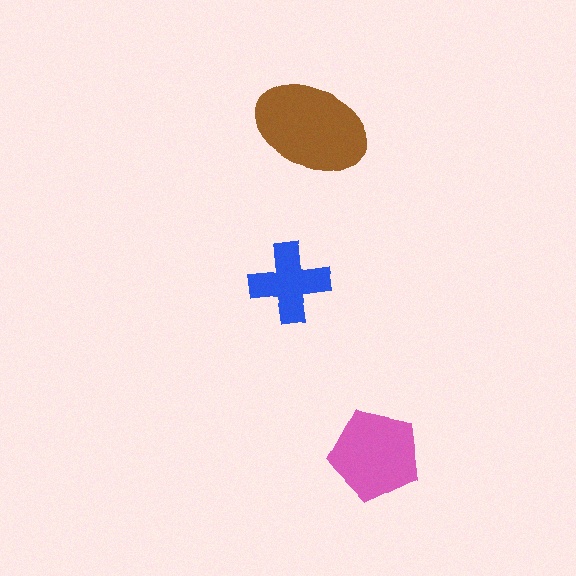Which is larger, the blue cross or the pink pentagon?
The pink pentagon.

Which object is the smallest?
The blue cross.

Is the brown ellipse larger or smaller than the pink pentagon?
Larger.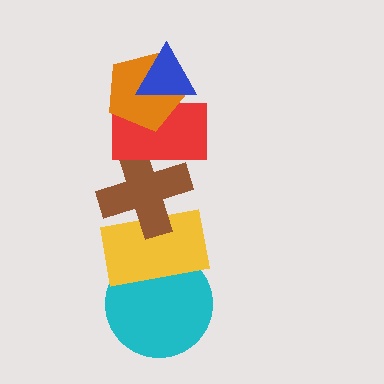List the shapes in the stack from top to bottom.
From top to bottom: the blue triangle, the orange pentagon, the red rectangle, the brown cross, the yellow rectangle, the cyan circle.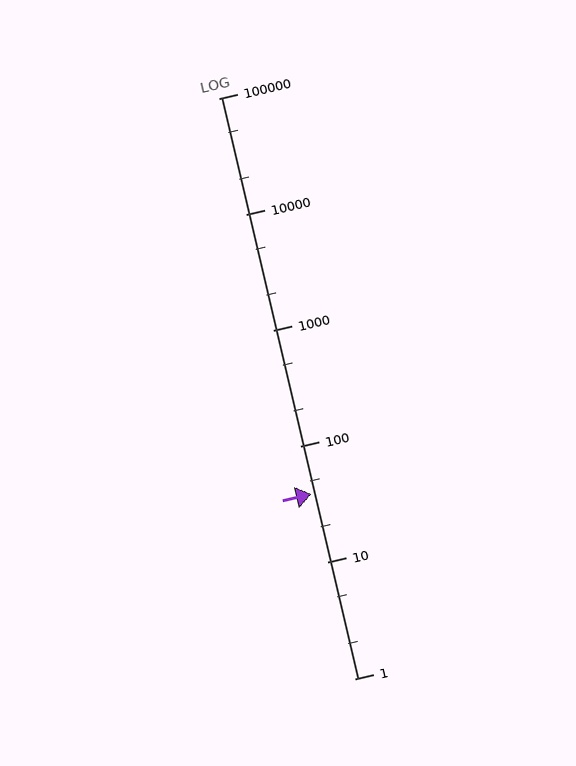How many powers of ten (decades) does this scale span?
The scale spans 5 decades, from 1 to 100000.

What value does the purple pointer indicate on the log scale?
The pointer indicates approximately 39.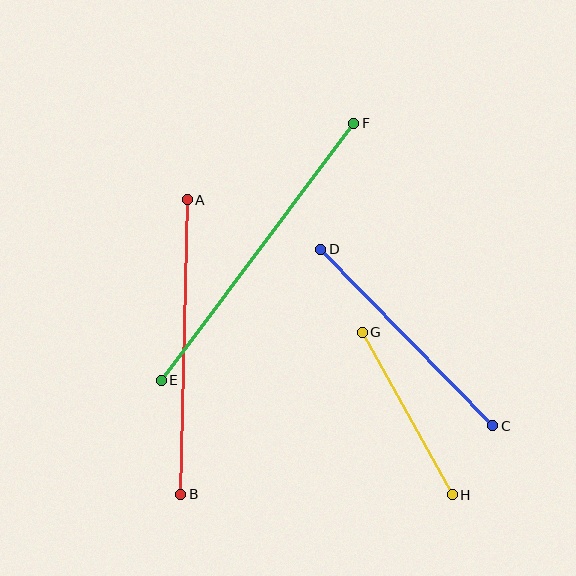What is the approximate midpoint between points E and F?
The midpoint is at approximately (257, 252) pixels.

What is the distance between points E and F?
The distance is approximately 321 pixels.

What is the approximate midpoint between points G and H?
The midpoint is at approximately (407, 413) pixels.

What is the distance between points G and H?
The distance is approximately 186 pixels.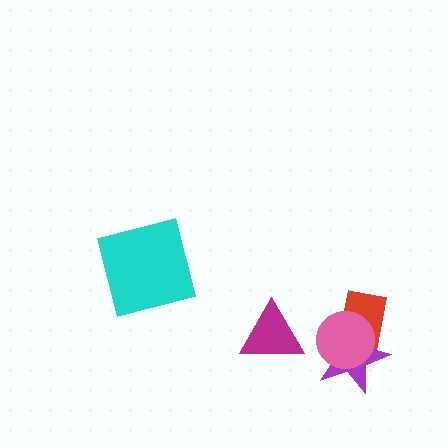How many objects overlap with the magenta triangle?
0 objects overlap with the magenta triangle.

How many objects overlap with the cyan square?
0 objects overlap with the cyan square.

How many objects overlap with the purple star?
2 objects overlap with the purple star.